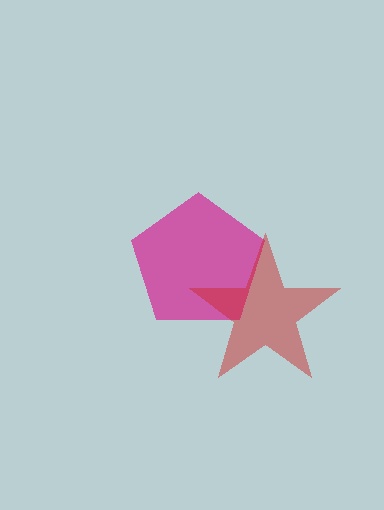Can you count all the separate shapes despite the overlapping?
Yes, there are 2 separate shapes.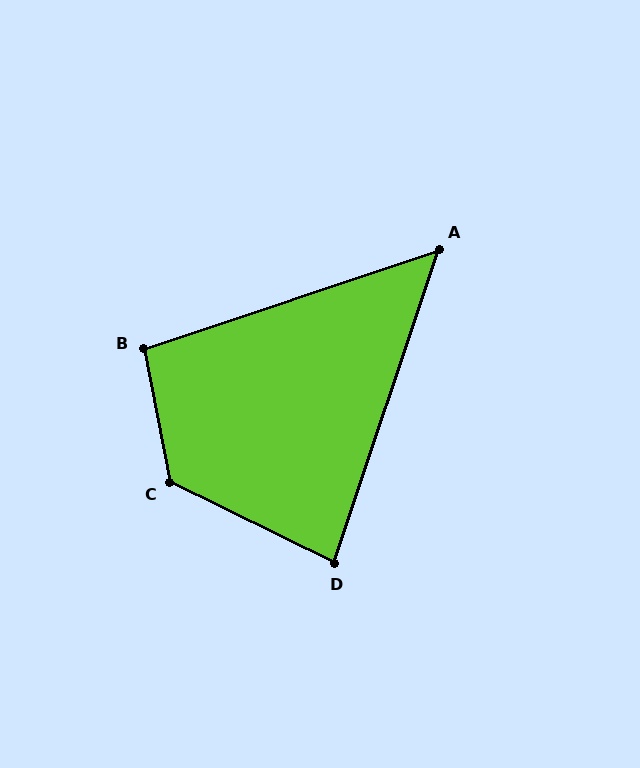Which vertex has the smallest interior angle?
A, at approximately 53 degrees.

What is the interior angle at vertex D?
Approximately 82 degrees (acute).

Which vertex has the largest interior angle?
C, at approximately 127 degrees.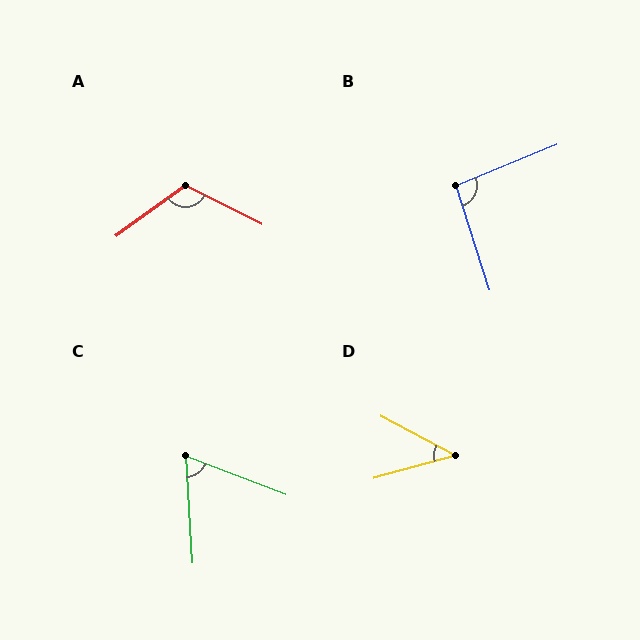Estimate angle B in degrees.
Approximately 94 degrees.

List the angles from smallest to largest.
D (44°), C (66°), B (94°), A (117°).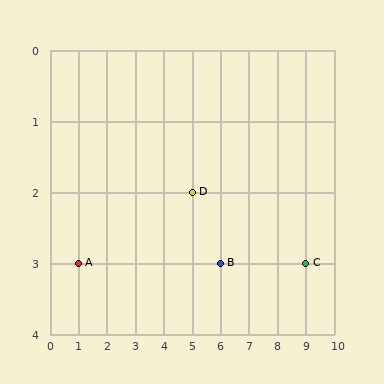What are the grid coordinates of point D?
Point D is at grid coordinates (5, 2).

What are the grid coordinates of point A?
Point A is at grid coordinates (1, 3).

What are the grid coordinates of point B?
Point B is at grid coordinates (6, 3).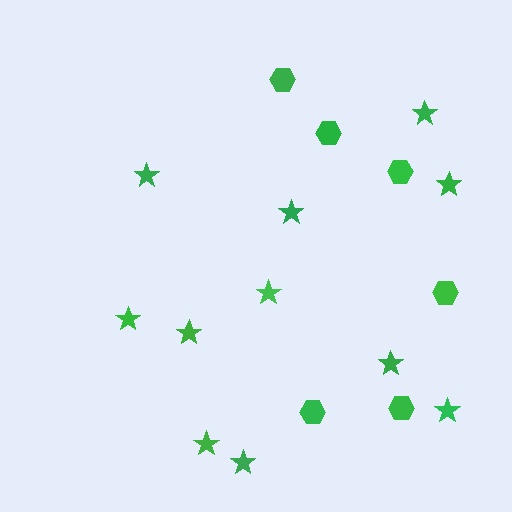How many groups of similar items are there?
There are 2 groups: one group of hexagons (6) and one group of stars (11).